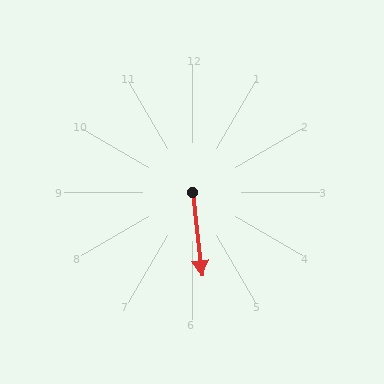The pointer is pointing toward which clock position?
Roughly 6 o'clock.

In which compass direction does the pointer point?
South.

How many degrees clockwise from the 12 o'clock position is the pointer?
Approximately 174 degrees.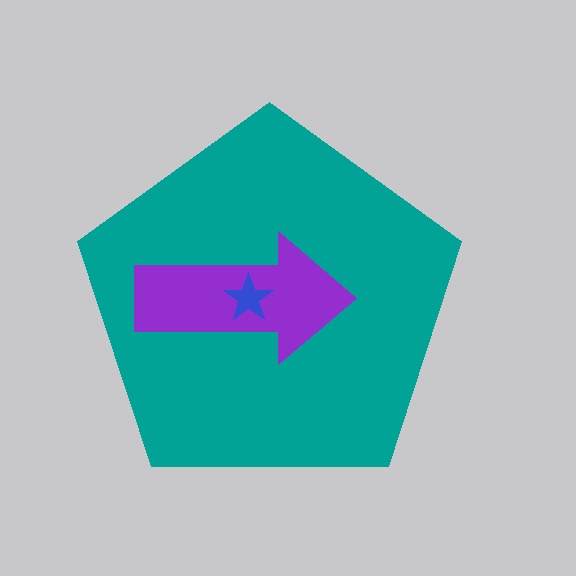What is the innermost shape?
The blue star.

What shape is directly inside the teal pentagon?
The purple arrow.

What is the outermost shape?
The teal pentagon.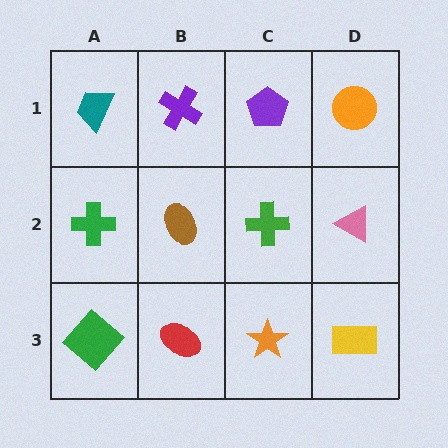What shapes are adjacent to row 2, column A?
A teal trapezoid (row 1, column A), a green diamond (row 3, column A), a brown ellipse (row 2, column B).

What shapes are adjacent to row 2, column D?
An orange circle (row 1, column D), a yellow rectangle (row 3, column D), a green cross (row 2, column C).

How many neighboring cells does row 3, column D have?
2.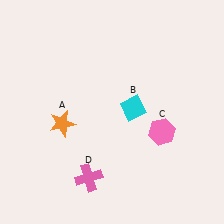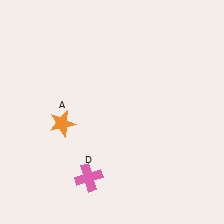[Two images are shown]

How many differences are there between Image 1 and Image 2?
There are 2 differences between the two images.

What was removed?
The pink hexagon (C), the cyan diamond (B) were removed in Image 2.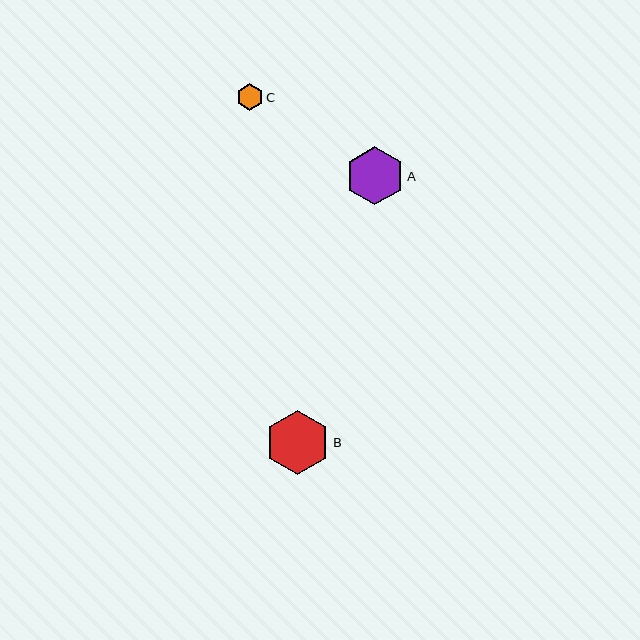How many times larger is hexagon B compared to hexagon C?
Hexagon B is approximately 2.4 times the size of hexagon C.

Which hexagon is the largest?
Hexagon B is the largest with a size of approximately 64 pixels.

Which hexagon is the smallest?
Hexagon C is the smallest with a size of approximately 26 pixels.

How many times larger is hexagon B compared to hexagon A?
Hexagon B is approximately 1.1 times the size of hexagon A.